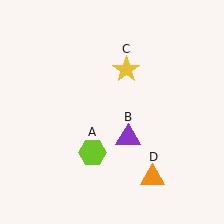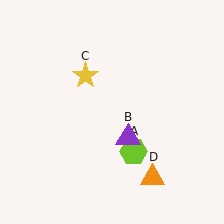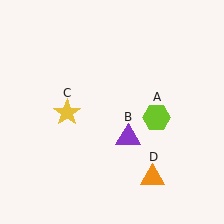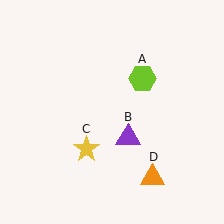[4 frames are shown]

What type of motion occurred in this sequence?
The lime hexagon (object A), yellow star (object C) rotated counterclockwise around the center of the scene.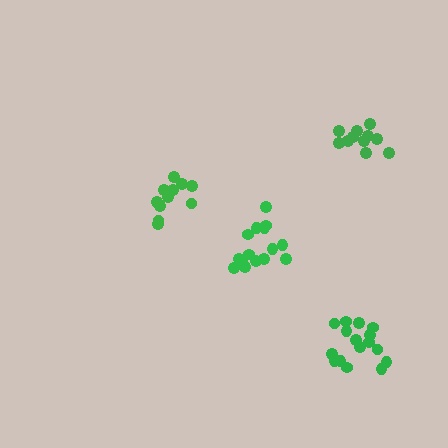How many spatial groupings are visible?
There are 4 spatial groupings.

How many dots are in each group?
Group 1: 16 dots, Group 2: 11 dots, Group 3: 16 dots, Group 4: 11 dots (54 total).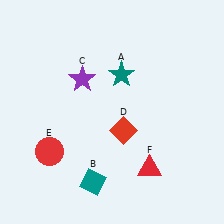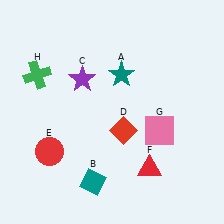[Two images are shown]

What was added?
A pink square (G), a green cross (H) were added in Image 2.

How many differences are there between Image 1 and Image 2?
There are 2 differences between the two images.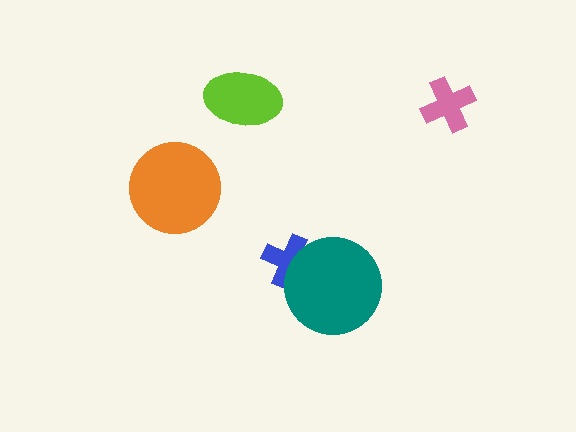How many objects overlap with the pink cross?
0 objects overlap with the pink cross.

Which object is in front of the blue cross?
The teal circle is in front of the blue cross.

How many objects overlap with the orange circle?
0 objects overlap with the orange circle.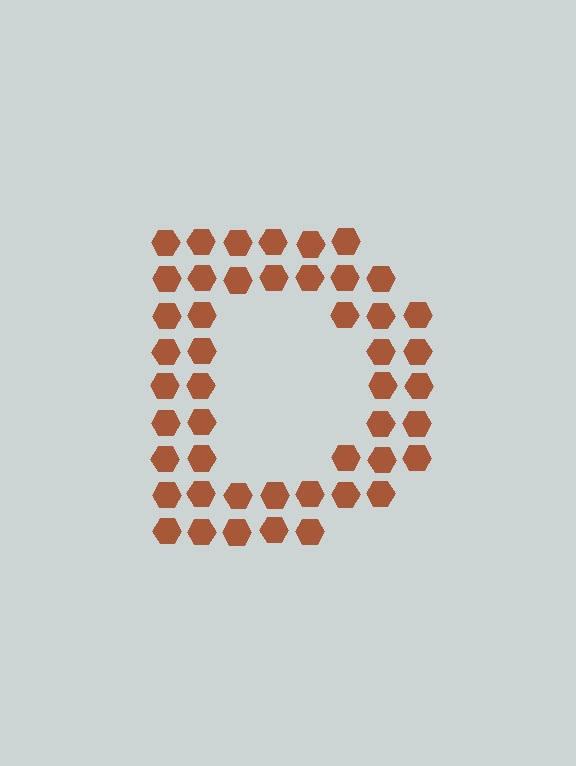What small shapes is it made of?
It is made of small hexagons.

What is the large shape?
The large shape is the letter D.